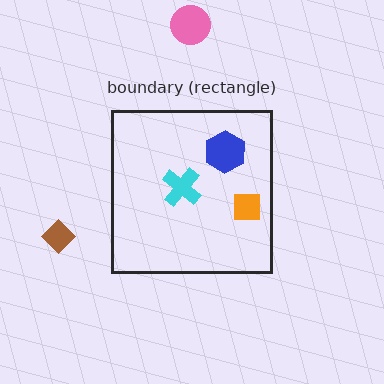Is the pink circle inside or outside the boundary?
Outside.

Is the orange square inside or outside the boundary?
Inside.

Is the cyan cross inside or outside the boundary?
Inside.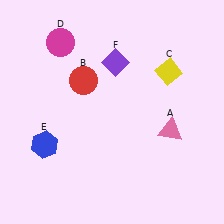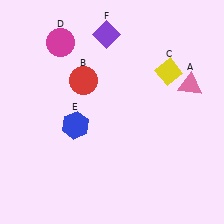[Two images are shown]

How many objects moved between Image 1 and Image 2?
3 objects moved between the two images.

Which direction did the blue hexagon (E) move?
The blue hexagon (E) moved right.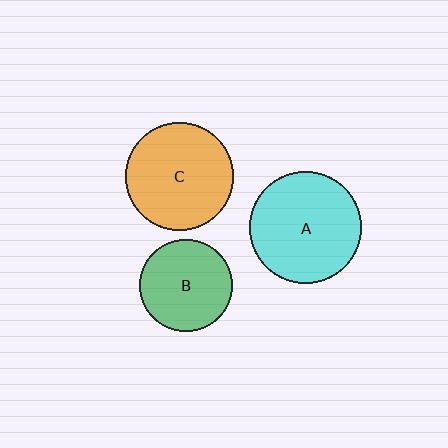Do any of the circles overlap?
No, none of the circles overlap.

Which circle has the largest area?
Circle A (cyan).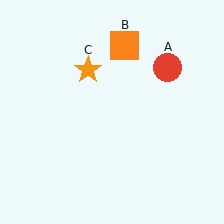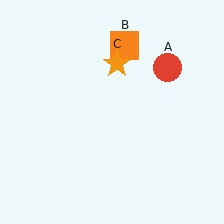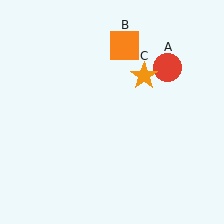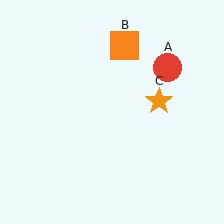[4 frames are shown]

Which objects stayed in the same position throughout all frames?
Red circle (object A) and orange square (object B) remained stationary.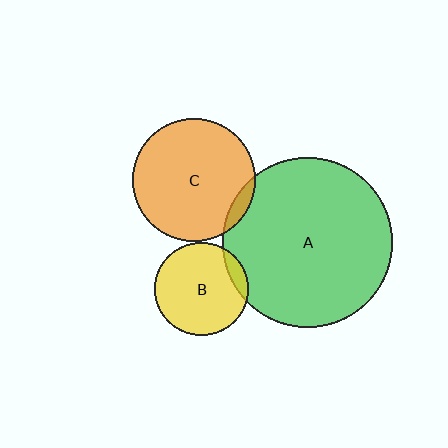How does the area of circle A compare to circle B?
Approximately 3.3 times.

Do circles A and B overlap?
Yes.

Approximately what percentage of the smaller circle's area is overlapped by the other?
Approximately 10%.